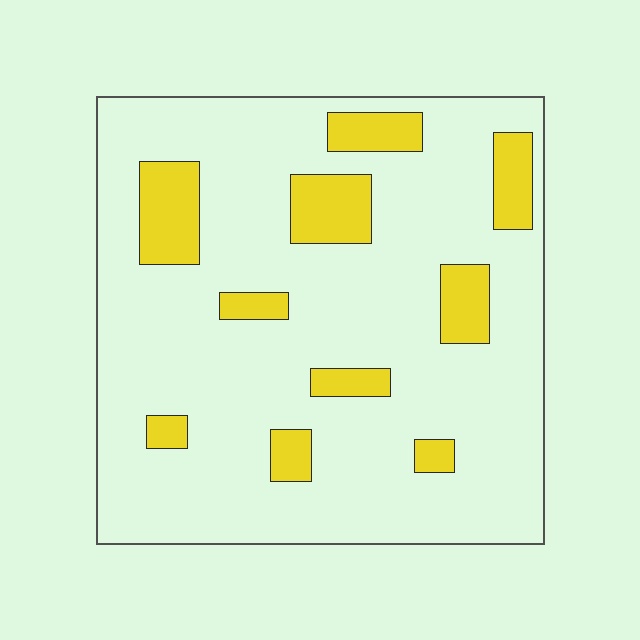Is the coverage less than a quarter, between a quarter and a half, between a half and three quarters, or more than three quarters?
Less than a quarter.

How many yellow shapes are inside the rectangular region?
10.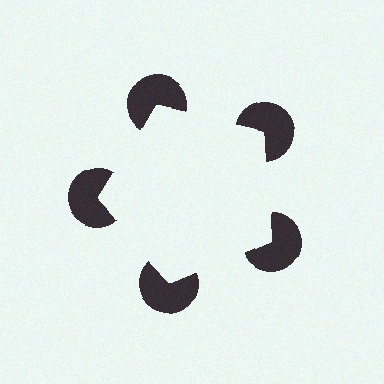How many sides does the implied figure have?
5 sides.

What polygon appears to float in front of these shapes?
An illusory pentagon — its edges are inferred from the aligned wedge cuts in the pac-man discs, not physically drawn.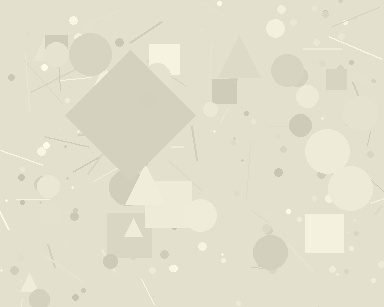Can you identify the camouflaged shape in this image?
The camouflaged shape is a diamond.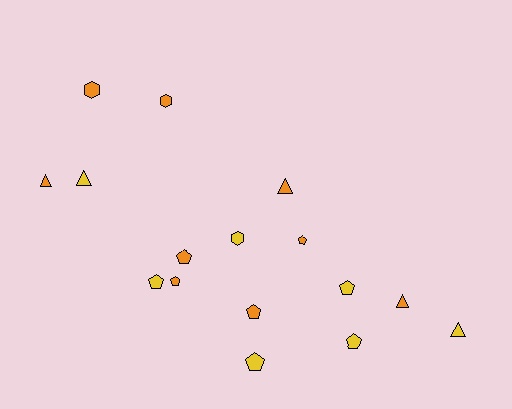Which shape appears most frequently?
Pentagon, with 8 objects.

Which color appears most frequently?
Orange, with 9 objects.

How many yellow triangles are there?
There are 2 yellow triangles.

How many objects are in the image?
There are 16 objects.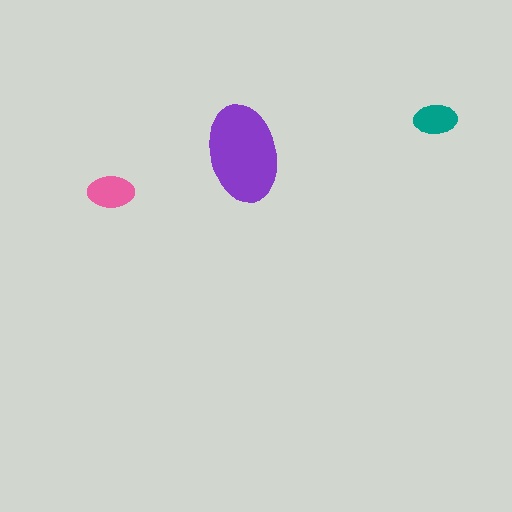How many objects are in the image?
There are 3 objects in the image.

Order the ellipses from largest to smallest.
the purple one, the pink one, the teal one.